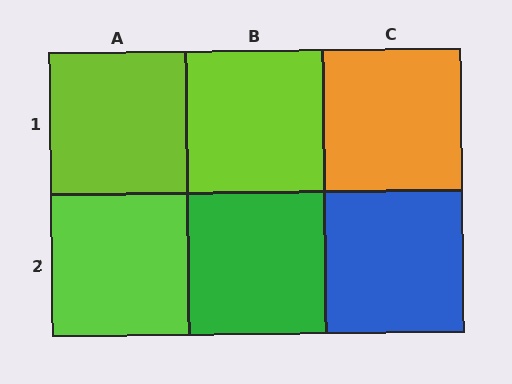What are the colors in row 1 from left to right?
Lime, lime, orange.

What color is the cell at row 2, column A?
Lime.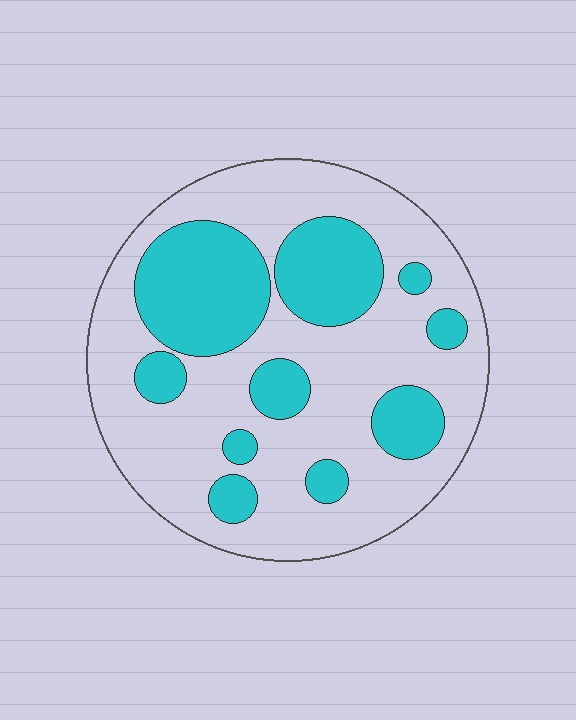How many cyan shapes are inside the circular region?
10.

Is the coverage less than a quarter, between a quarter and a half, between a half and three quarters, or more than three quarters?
Between a quarter and a half.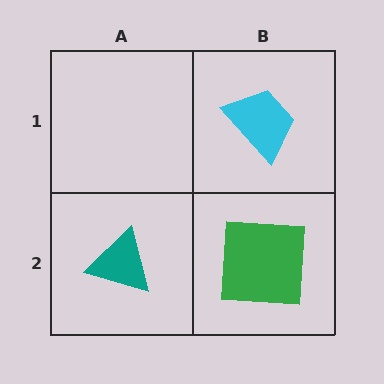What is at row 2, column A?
A teal triangle.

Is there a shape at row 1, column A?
No, that cell is empty.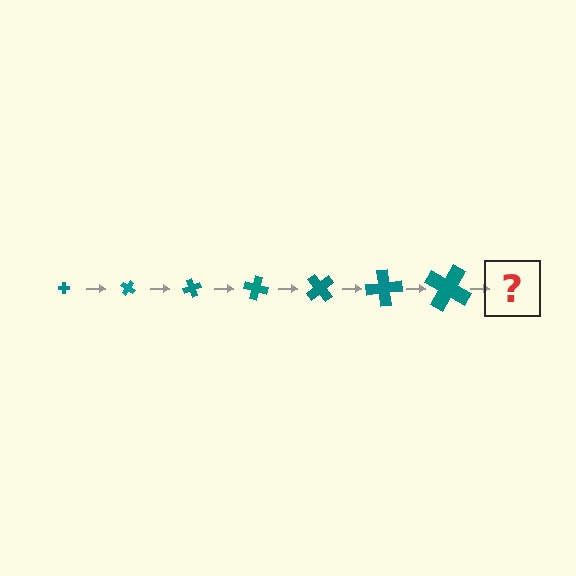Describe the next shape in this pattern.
It should be a cross, larger than the previous one and rotated 245 degrees from the start.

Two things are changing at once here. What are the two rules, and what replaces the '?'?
The two rules are that the cross grows larger each step and it rotates 35 degrees each step. The '?' should be a cross, larger than the previous one and rotated 245 degrees from the start.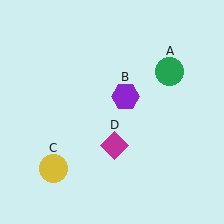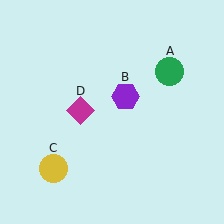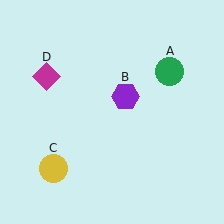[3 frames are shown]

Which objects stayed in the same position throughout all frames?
Green circle (object A) and purple hexagon (object B) and yellow circle (object C) remained stationary.